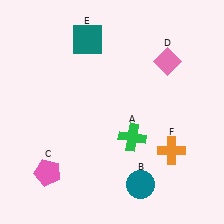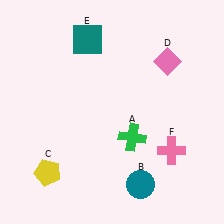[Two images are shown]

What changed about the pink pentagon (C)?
In Image 1, C is pink. In Image 2, it changed to yellow.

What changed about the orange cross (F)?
In Image 1, F is orange. In Image 2, it changed to pink.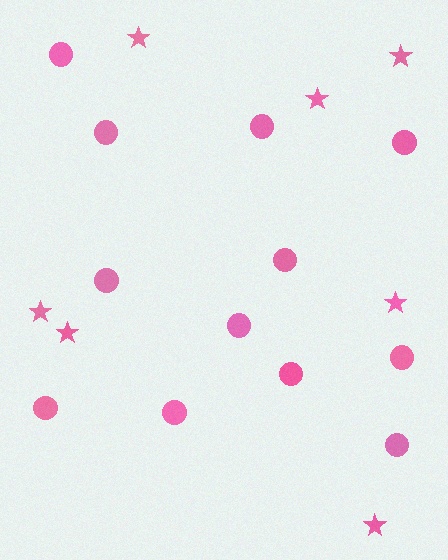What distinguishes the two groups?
There are 2 groups: one group of stars (7) and one group of circles (12).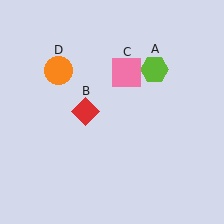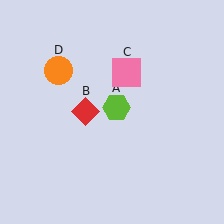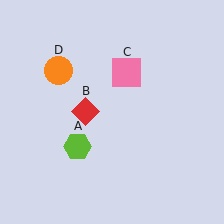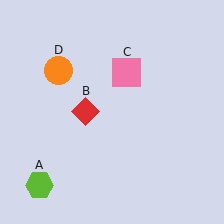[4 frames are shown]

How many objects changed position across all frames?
1 object changed position: lime hexagon (object A).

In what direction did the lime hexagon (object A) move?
The lime hexagon (object A) moved down and to the left.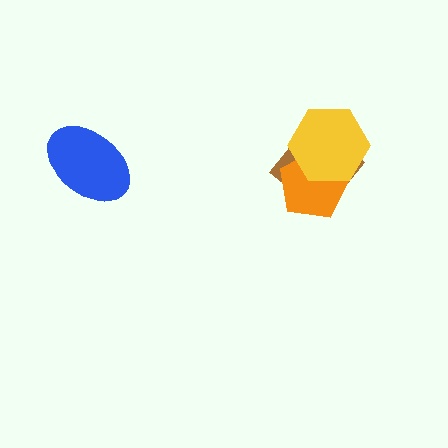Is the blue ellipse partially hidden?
No, no other shape covers it.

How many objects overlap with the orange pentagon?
2 objects overlap with the orange pentagon.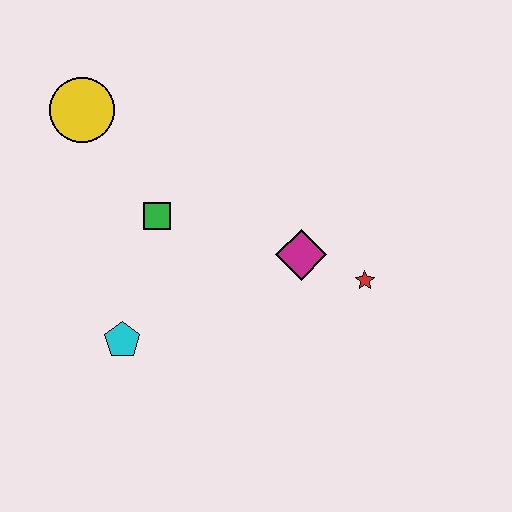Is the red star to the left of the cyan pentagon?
No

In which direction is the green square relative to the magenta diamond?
The green square is to the left of the magenta diamond.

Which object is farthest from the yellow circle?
The red star is farthest from the yellow circle.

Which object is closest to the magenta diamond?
The red star is closest to the magenta diamond.